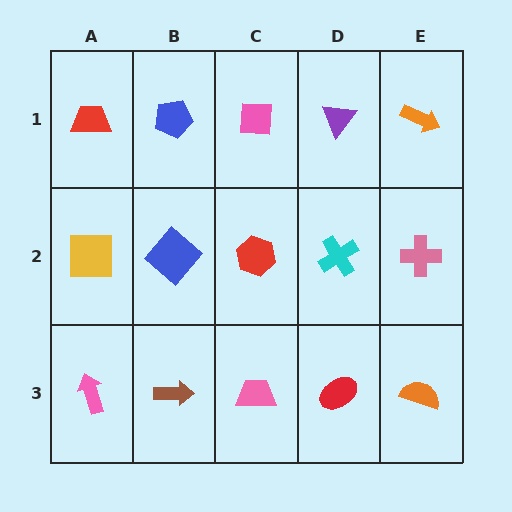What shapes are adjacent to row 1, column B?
A blue diamond (row 2, column B), a red trapezoid (row 1, column A), a pink square (row 1, column C).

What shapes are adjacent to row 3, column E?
A pink cross (row 2, column E), a red ellipse (row 3, column D).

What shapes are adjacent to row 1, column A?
A yellow square (row 2, column A), a blue pentagon (row 1, column B).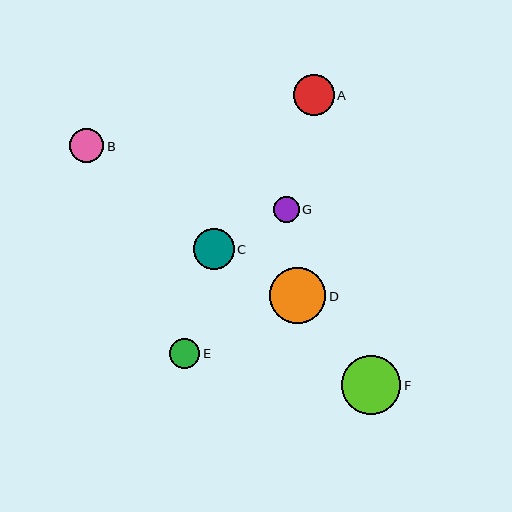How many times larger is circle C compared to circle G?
Circle C is approximately 1.6 times the size of circle G.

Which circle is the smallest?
Circle G is the smallest with a size of approximately 26 pixels.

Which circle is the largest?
Circle F is the largest with a size of approximately 59 pixels.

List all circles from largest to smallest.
From largest to smallest: F, D, C, A, B, E, G.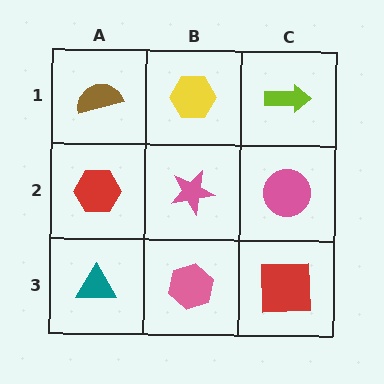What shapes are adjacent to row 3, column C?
A pink circle (row 2, column C), a pink hexagon (row 3, column B).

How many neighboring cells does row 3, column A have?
2.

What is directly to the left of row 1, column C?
A yellow hexagon.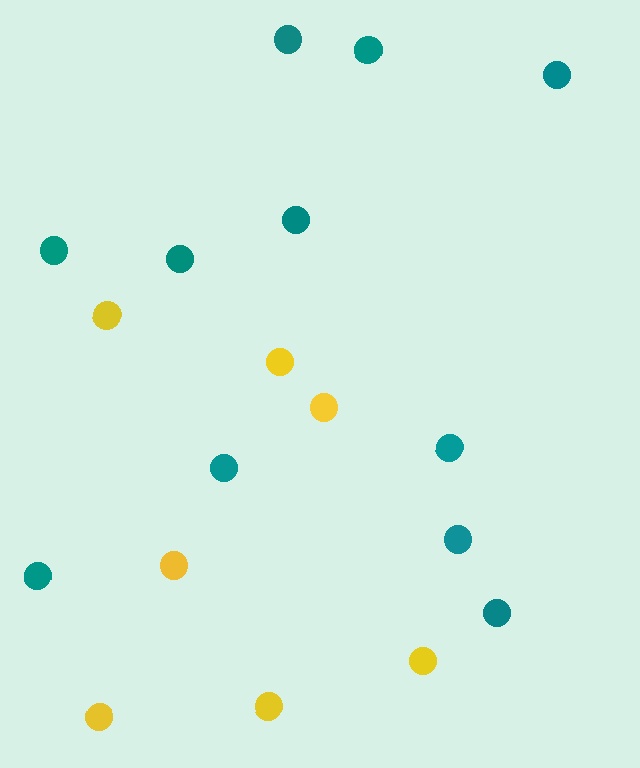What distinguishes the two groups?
There are 2 groups: one group of teal circles (11) and one group of yellow circles (7).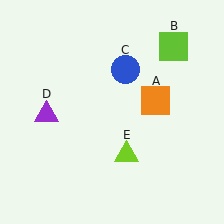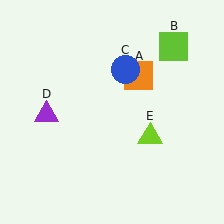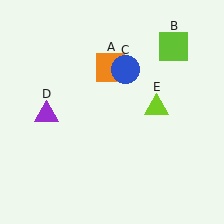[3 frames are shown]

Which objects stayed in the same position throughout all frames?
Lime square (object B) and blue circle (object C) and purple triangle (object D) remained stationary.